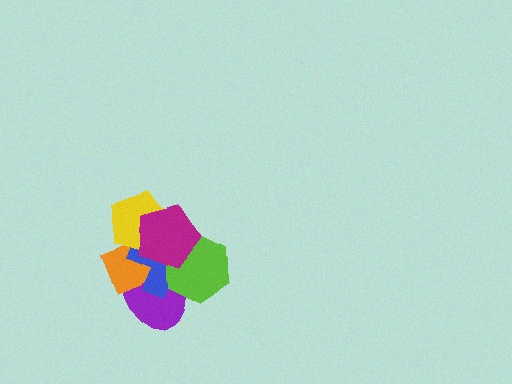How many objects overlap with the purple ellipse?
5 objects overlap with the purple ellipse.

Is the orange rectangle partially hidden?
Yes, it is partially covered by another shape.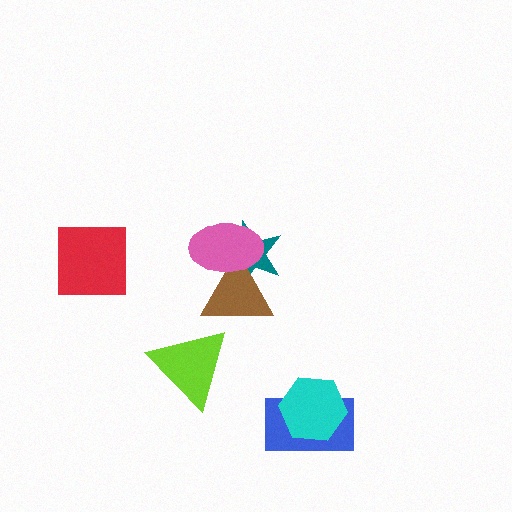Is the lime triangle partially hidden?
No, no other shape covers it.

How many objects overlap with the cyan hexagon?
1 object overlaps with the cyan hexagon.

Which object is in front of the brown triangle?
The pink ellipse is in front of the brown triangle.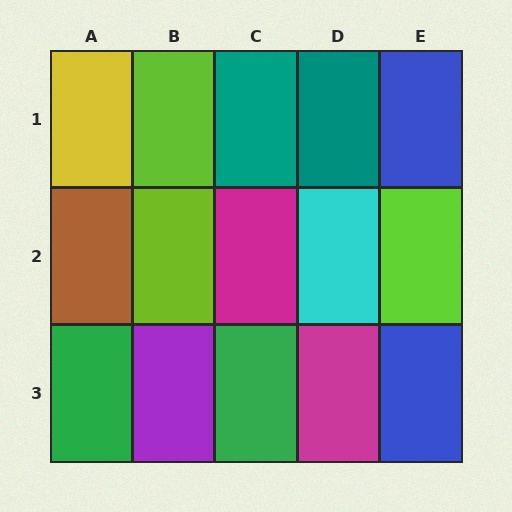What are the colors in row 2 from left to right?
Brown, lime, magenta, cyan, lime.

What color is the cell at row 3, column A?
Green.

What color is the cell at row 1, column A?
Yellow.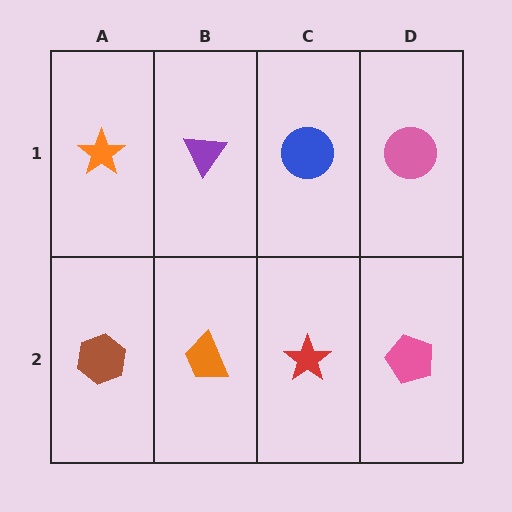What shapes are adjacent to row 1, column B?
An orange trapezoid (row 2, column B), an orange star (row 1, column A), a blue circle (row 1, column C).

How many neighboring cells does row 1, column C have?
3.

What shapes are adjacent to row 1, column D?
A pink pentagon (row 2, column D), a blue circle (row 1, column C).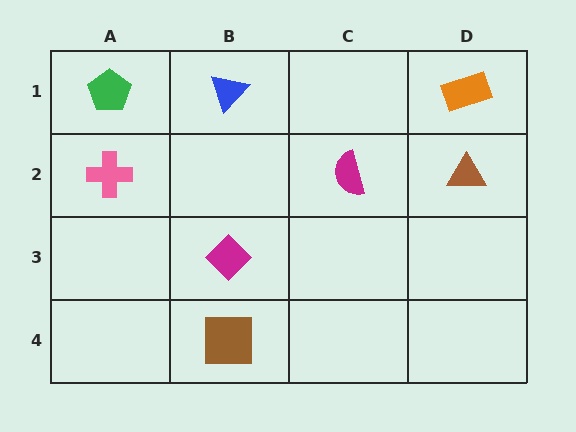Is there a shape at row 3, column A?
No, that cell is empty.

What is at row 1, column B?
A blue triangle.